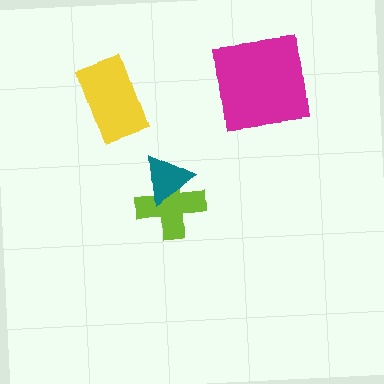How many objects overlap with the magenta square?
0 objects overlap with the magenta square.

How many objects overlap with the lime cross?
1 object overlaps with the lime cross.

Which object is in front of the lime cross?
The teal triangle is in front of the lime cross.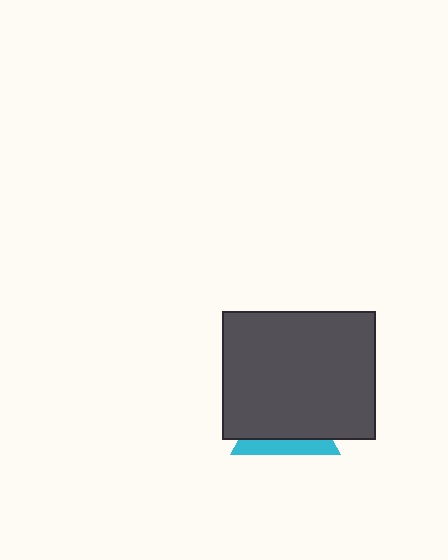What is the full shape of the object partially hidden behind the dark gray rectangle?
The partially hidden object is a cyan triangle.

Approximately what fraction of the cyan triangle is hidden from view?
Roughly 70% of the cyan triangle is hidden behind the dark gray rectangle.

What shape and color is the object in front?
The object in front is a dark gray rectangle.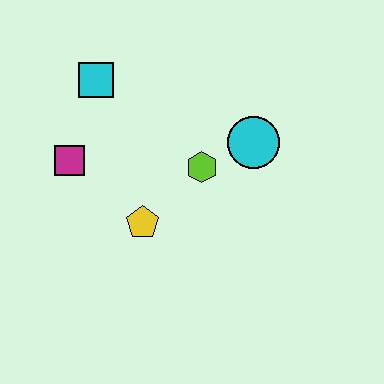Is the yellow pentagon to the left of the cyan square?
No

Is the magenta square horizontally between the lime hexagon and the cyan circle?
No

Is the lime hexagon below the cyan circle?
Yes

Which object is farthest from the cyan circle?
The magenta square is farthest from the cyan circle.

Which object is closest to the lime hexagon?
The cyan circle is closest to the lime hexagon.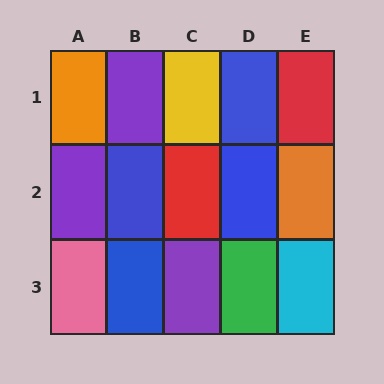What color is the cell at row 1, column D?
Blue.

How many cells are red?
2 cells are red.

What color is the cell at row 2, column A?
Purple.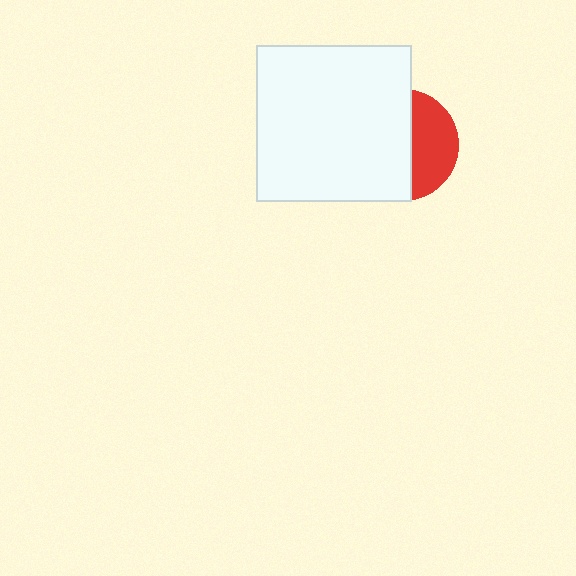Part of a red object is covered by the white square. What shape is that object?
It is a circle.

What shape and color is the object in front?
The object in front is a white square.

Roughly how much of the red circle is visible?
A small part of it is visible (roughly 40%).